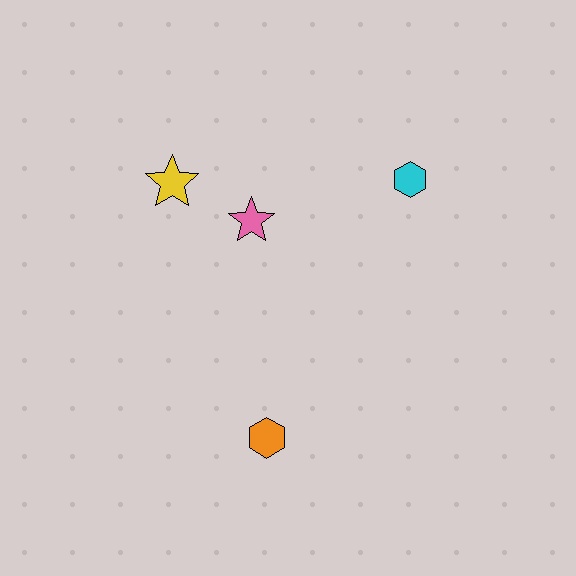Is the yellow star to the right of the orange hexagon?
No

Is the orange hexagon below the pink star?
Yes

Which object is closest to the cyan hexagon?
The pink star is closest to the cyan hexagon.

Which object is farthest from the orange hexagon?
The cyan hexagon is farthest from the orange hexagon.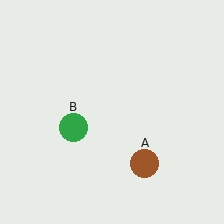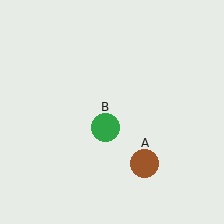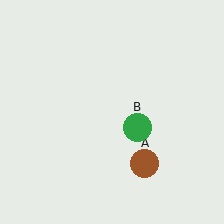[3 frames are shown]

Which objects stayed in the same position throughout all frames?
Brown circle (object A) remained stationary.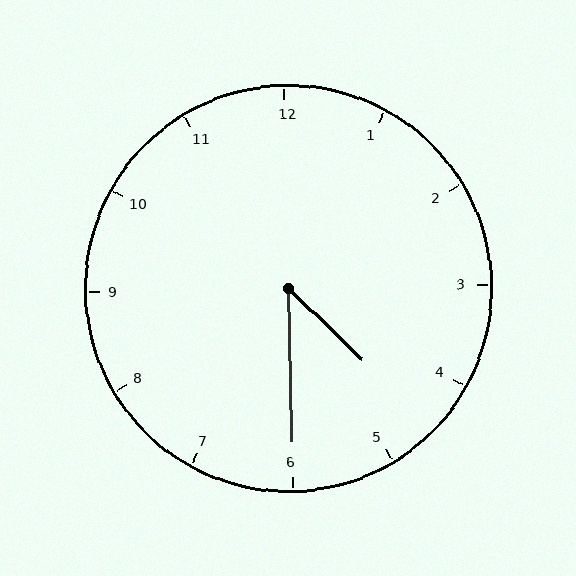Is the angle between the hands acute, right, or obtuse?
It is acute.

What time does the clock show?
4:30.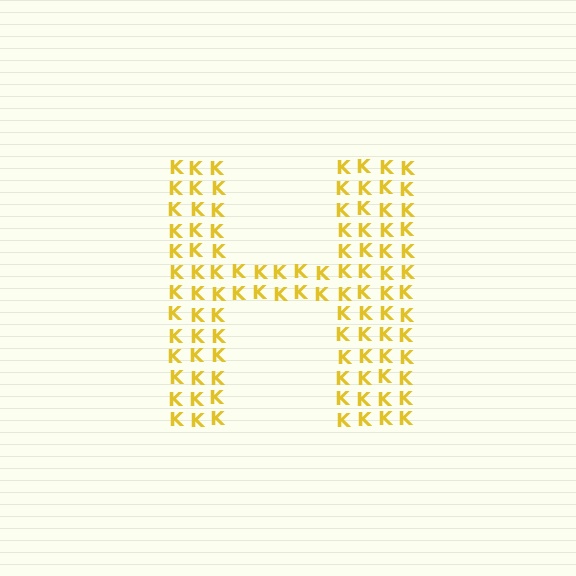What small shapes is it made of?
It is made of small letter K's.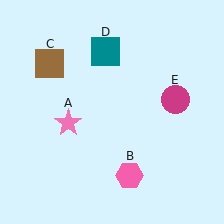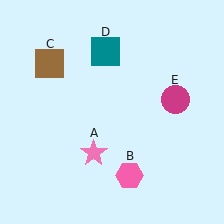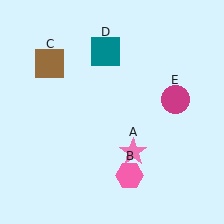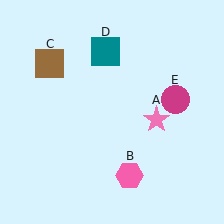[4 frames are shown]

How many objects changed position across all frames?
1 object changed position: pink star (object A).